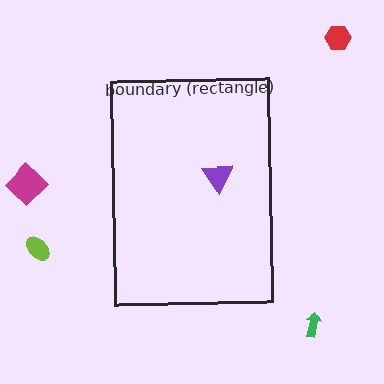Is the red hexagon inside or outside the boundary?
Outside.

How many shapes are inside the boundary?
1 inside, 4 outside.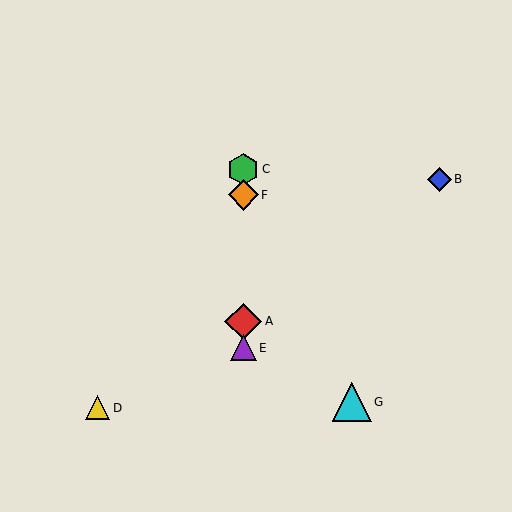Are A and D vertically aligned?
No, A is at x≈243 and D is at x≈98.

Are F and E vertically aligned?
Yes, both are at x≈243.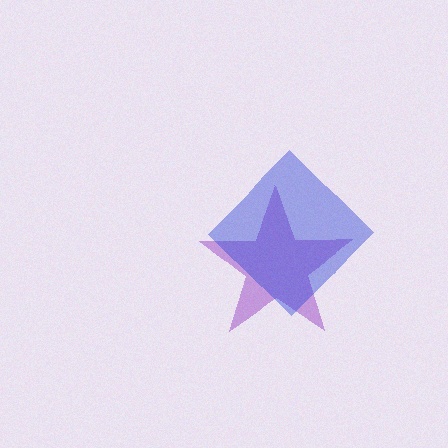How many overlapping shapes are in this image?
There are 2 overlapping shapes in the image.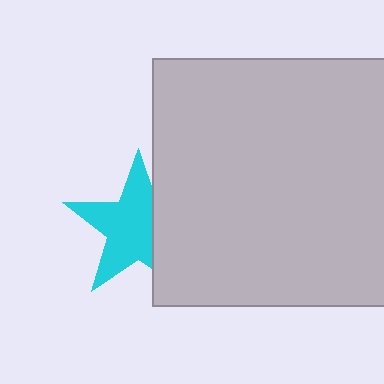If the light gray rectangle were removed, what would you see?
You would see the complete cyan star.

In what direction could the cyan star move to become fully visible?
The cyan star could move left. That would shift it out from behind the light gray rectangle entirely.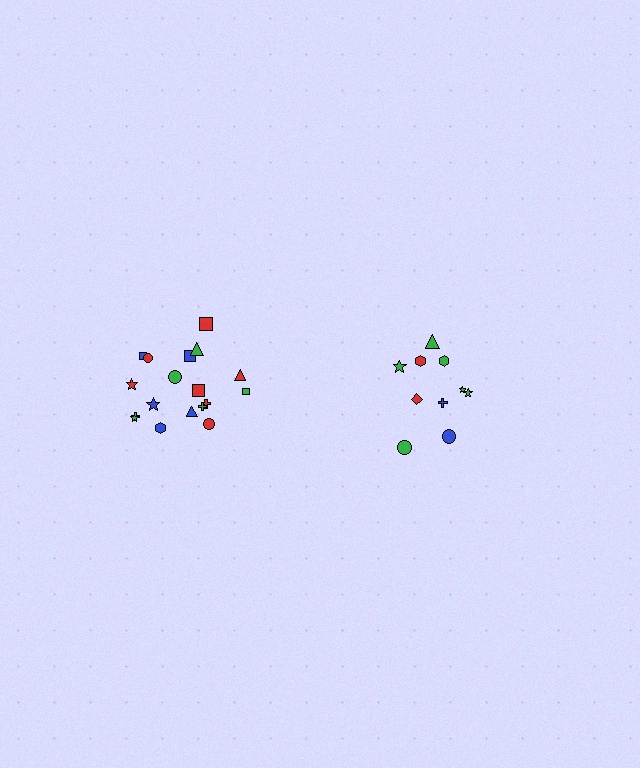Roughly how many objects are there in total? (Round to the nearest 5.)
Roughly 30 objects in total.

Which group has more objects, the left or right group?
The left group.